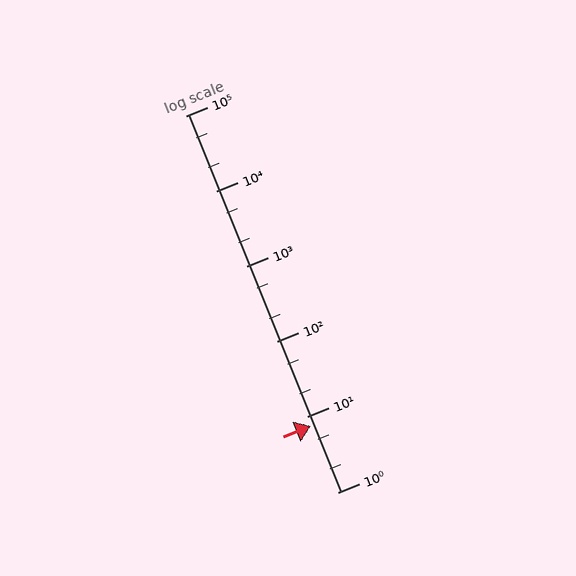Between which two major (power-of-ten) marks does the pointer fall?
The pointer is between 1 and 10.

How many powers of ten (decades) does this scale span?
The scale spans 5 decades, from 1 to 100000.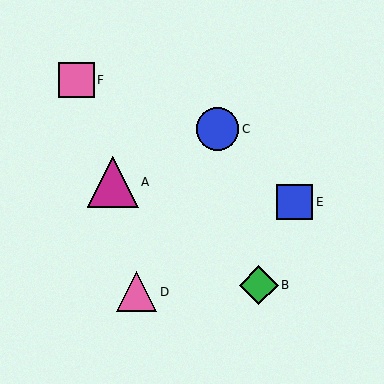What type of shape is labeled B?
Shape B is a green diamond.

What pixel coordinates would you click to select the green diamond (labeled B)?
Click at (259, 285) to select the green diamond B.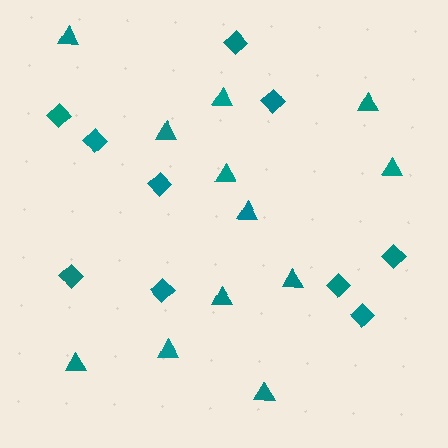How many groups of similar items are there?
There are 2 groups: one group of diamonds (10) and one group of triangles (12).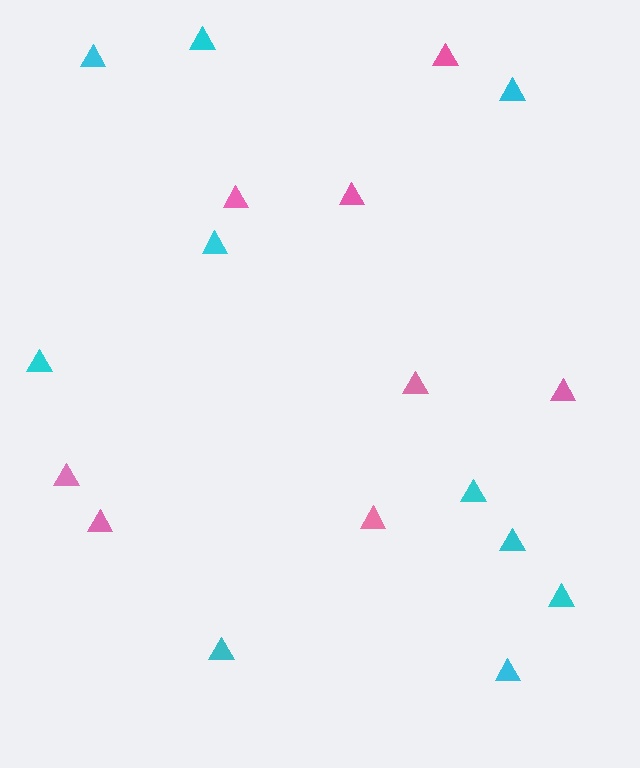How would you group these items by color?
There are 2 groups: one group of pink triangles (8) and one group of cyan triangles (10).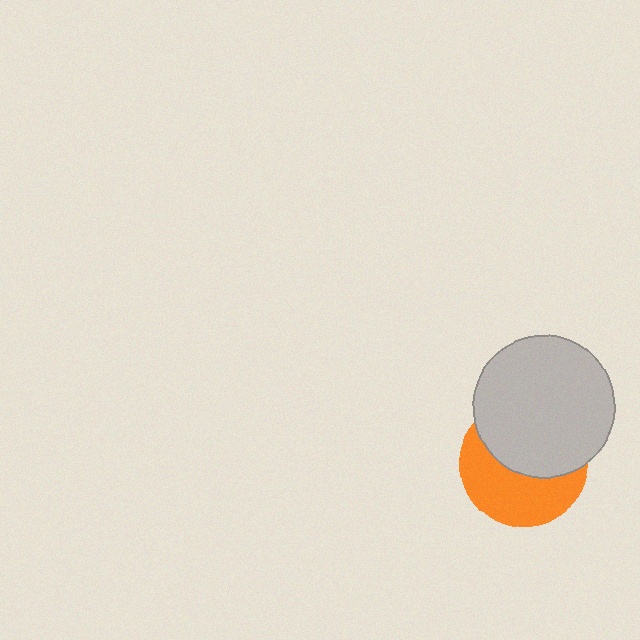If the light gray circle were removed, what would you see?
You would see the complete orange circle.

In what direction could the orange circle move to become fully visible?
The orange circle could move down. That would shift it out from behind the light gray circle entirely.